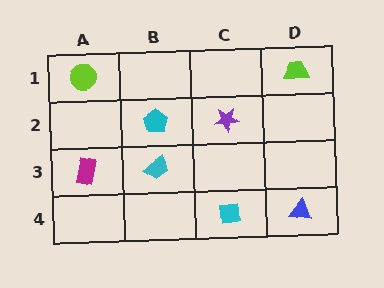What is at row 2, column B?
A cyan pentagon.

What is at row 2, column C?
A purple star.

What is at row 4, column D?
A blue triangle.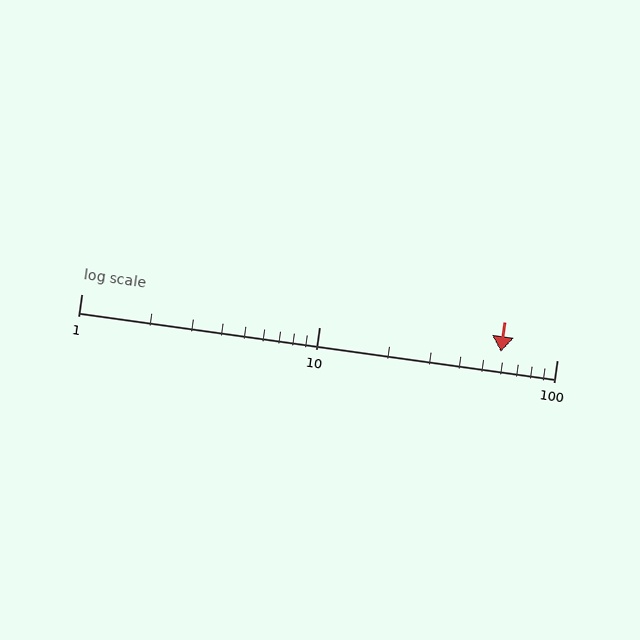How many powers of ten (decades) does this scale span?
The scale spans 2 decades, from 1 to 100.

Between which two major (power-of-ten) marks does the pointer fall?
The pointer is between 10 and 100.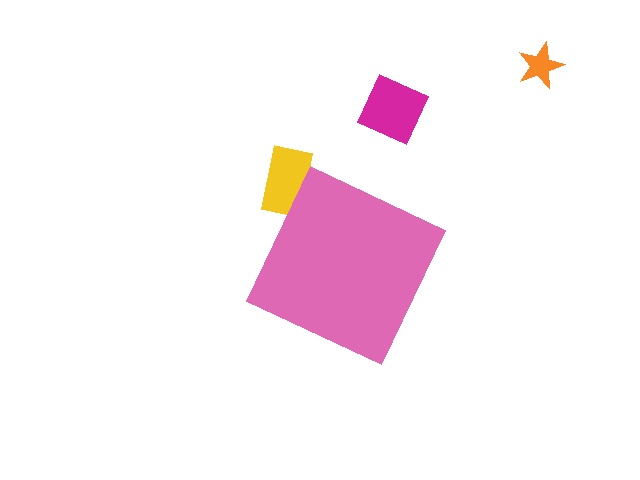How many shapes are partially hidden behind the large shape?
1 shape is partially hidden.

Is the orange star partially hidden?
No, the orange star is fully visible.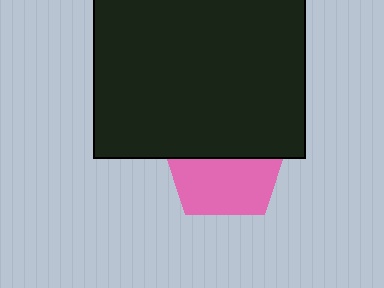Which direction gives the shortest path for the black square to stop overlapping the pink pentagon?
Moving up gives the shortest separation.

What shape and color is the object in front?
The object in front is a black square.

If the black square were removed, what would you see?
You would see the complete pink pentagon.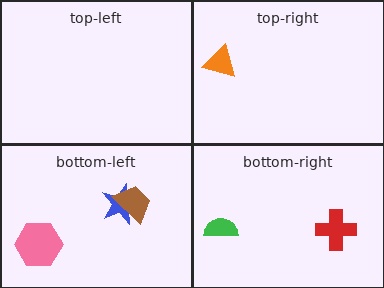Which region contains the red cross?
The bottom-right region.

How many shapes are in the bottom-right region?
2.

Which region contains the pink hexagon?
The bottom-left region.